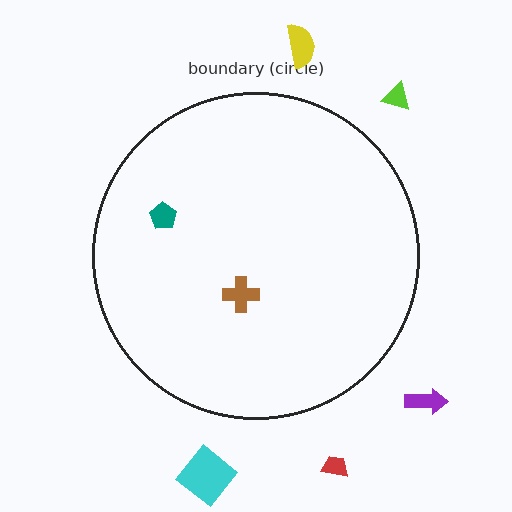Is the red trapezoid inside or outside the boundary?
Outside.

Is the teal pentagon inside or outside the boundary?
Inside.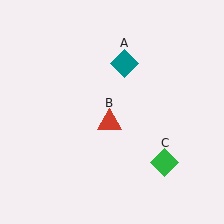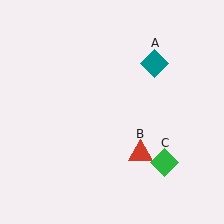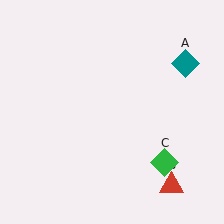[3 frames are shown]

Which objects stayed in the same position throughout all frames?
Green diamond (object C) remained stationary.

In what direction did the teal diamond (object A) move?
The teal diamond (object A) moved right.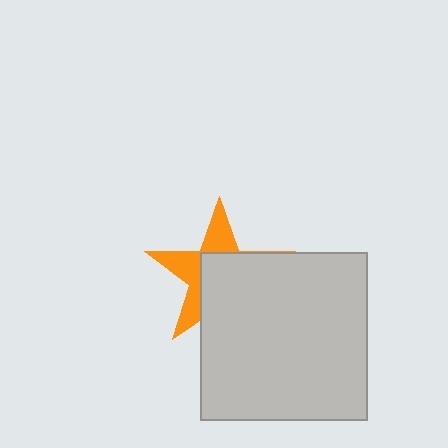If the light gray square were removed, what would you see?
You would see the complete orange star.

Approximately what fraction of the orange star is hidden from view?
Roughly 60% of the orange star is hidden behind the light gray square.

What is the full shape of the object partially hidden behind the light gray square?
The partially hidden object is an orange star.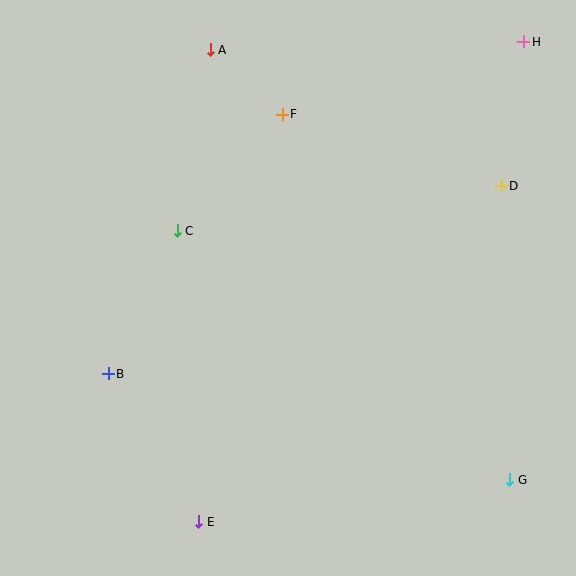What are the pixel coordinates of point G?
Point G is at (510, 480).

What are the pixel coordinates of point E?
Point E is at (199, 522).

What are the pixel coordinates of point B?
Point B is at (108, 374).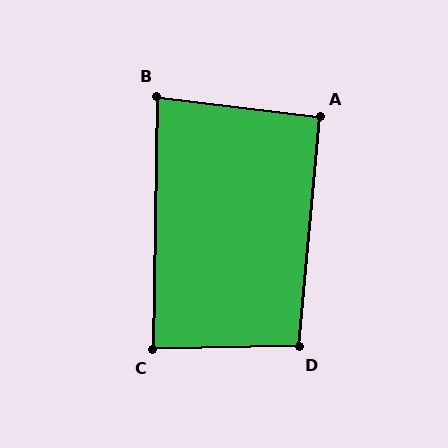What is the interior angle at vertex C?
Approximately 88 degrees (approximately right).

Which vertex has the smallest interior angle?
B, at approximately 84 degrees.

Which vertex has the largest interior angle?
D, at approximately 96 degrees.